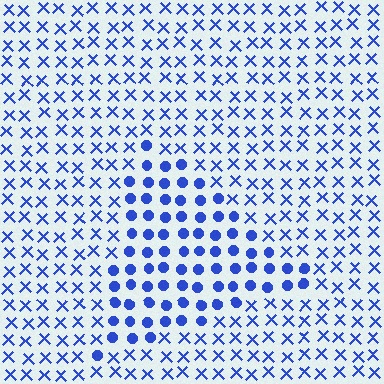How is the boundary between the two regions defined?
The boundary is defined by a change in element shape: circles inside vs. X marks outside. All elements share the same color and spacing.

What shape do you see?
I see a triangle.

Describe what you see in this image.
The image is filled with small blue elements arranged in a uniform grid. A triangle-shaped region contains circles, while the surrounding area contains X marks. The boundary is defined purely by the change in element shape.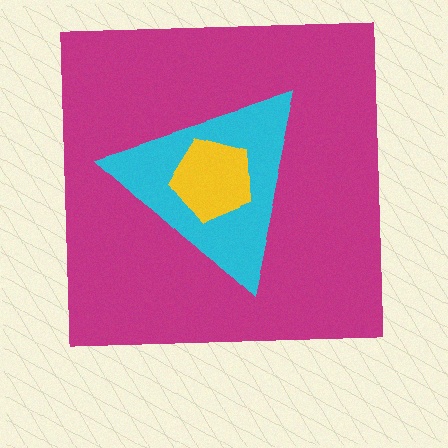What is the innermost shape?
The yellow pentagon.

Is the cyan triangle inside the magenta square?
Yes.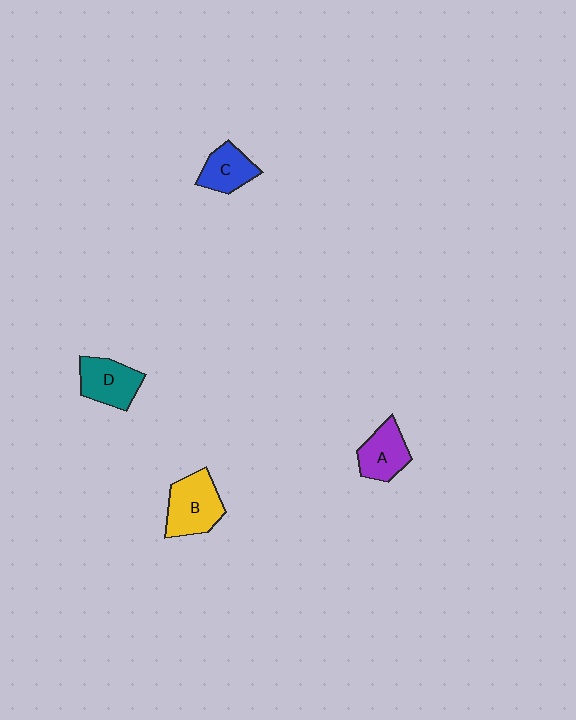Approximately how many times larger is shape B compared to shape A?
Approximately 1.3 times.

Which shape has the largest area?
Shape B (yellow).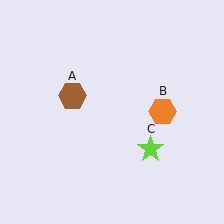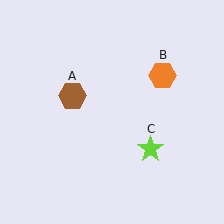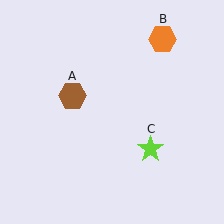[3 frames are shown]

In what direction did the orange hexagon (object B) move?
The orange hexagon (object B) moved up.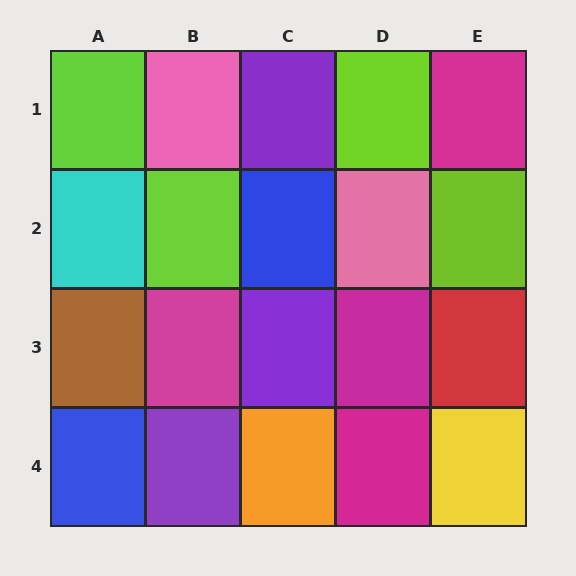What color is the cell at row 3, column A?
Brown.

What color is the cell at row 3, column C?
Purple.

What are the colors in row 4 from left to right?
Blue, purple, orange, magenta, yellow.